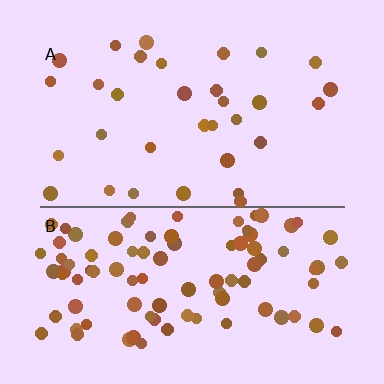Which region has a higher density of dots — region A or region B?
B (the bottom).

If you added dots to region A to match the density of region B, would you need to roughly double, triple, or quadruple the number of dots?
Approximately triple.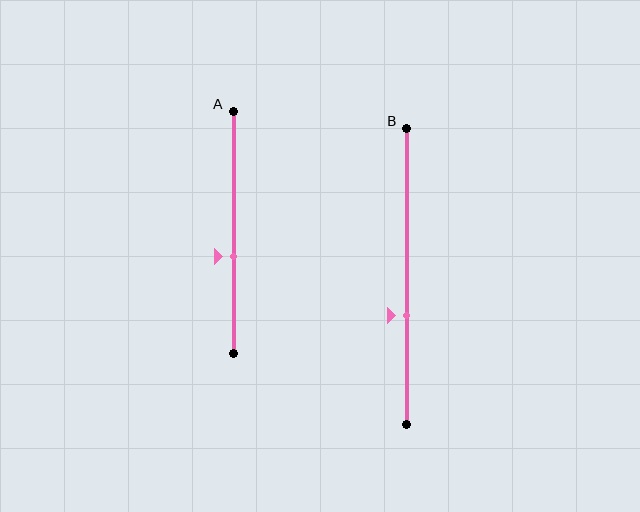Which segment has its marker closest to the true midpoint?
Segment A has its marker closest to the true midpoint.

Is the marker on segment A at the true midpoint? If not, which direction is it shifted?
No, the marker on segment A is shifted downward by about 10% of the segment length.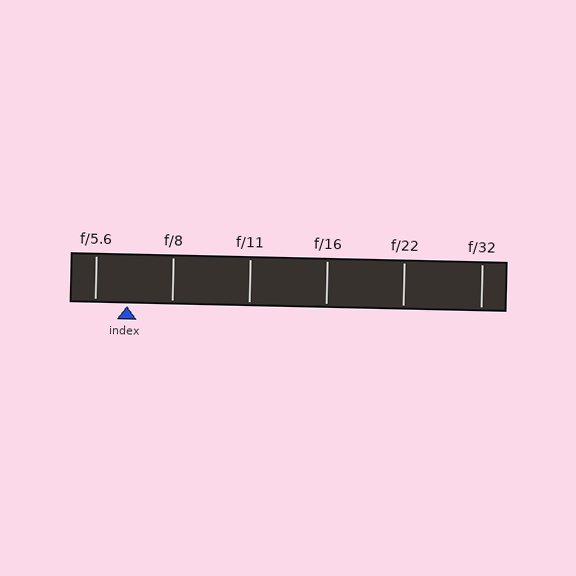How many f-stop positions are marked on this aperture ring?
There are 6 f-stop positions marked.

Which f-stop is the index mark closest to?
The index mark is closest to f/5.6.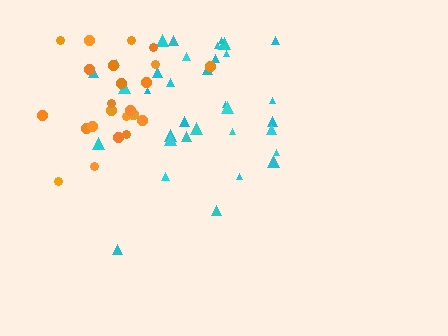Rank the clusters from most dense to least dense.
orange, cyan.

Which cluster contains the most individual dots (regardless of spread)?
Cyan (34).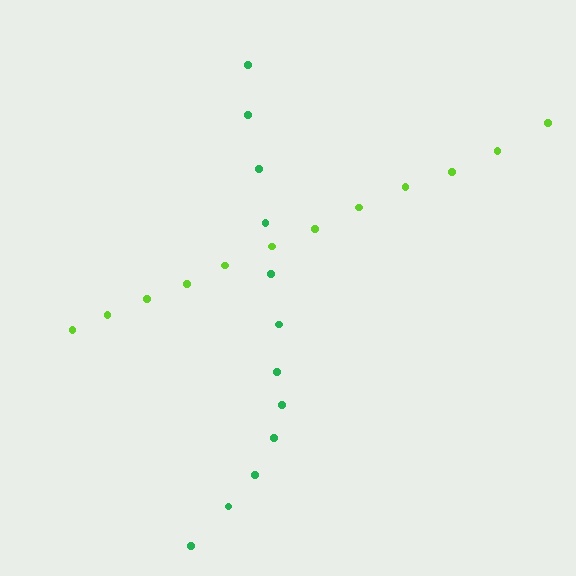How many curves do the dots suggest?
There are 2 distinct paths.